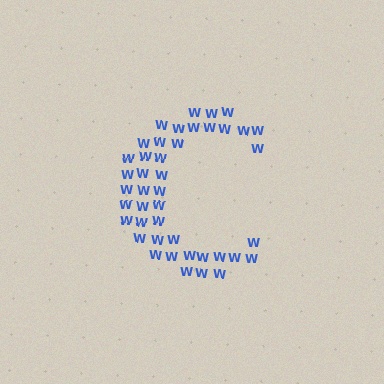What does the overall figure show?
The overall figure shows the letter C.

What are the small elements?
The small elements are letter W's.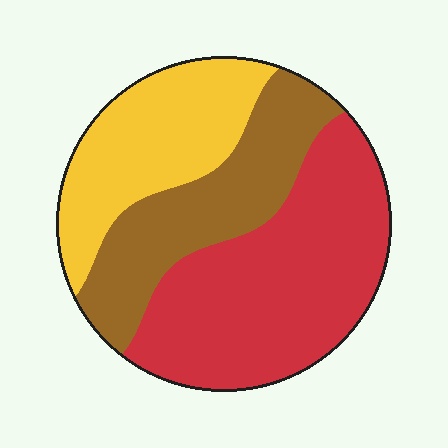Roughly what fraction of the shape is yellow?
Yellow covers 27% of the shape.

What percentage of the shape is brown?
Brown takes up between a sixth and a third of the shape.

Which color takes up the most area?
Red, at roughly 45%.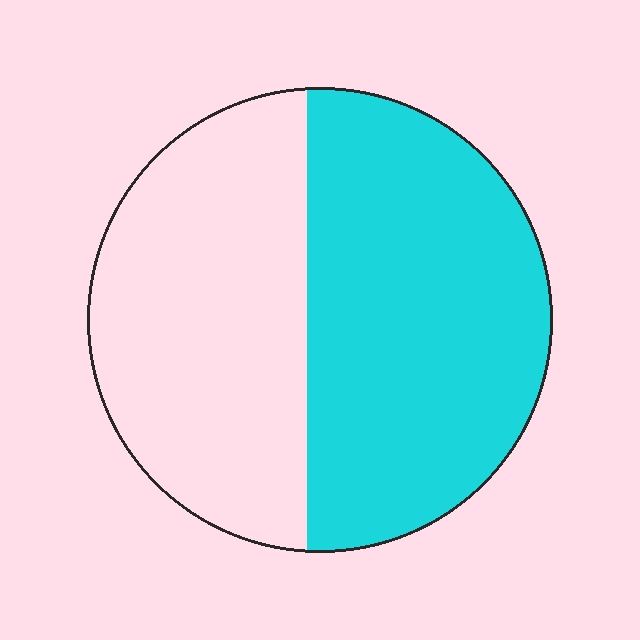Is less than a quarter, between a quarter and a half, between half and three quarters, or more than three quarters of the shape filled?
Between half and three quarters.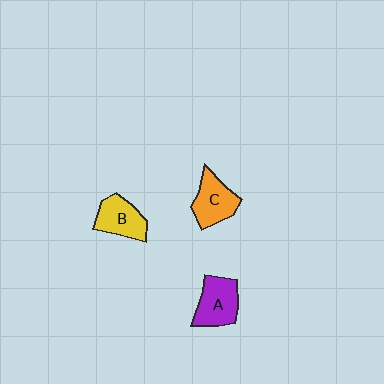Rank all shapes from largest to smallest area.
From largest to smallest: A (purple), C (orange), B (yellow).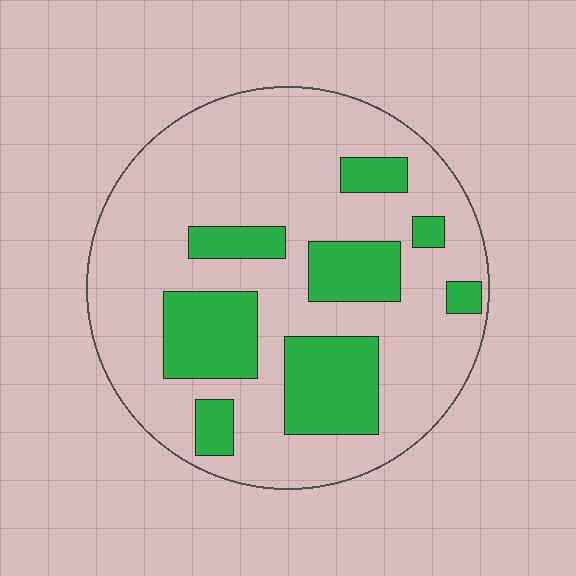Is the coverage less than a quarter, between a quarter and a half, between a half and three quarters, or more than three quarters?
Between a quarter and a half.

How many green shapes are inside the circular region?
8.